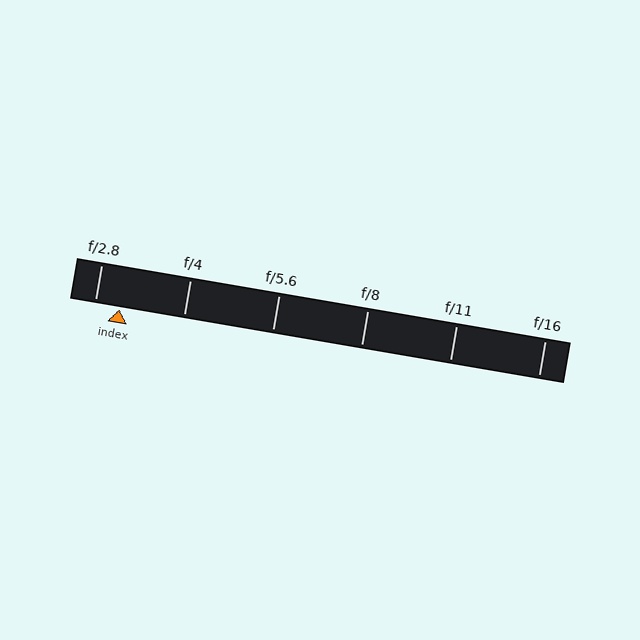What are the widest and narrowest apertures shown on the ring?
The widest aperture shown is f/2.8 and the narrowest is f/16.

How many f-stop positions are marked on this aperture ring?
There are 6 f-stop positions marked.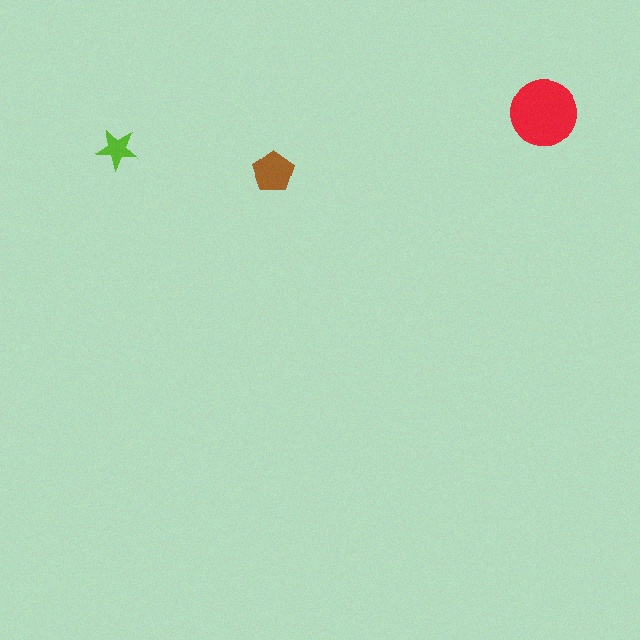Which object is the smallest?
The lime star.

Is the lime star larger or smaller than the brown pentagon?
Smaller.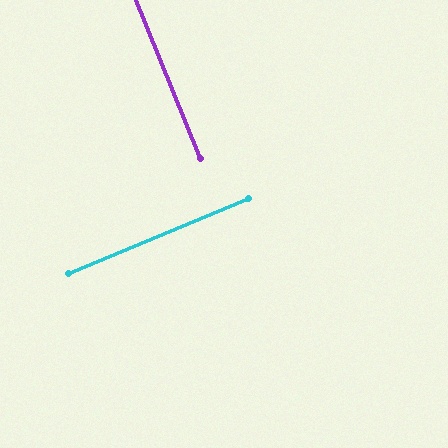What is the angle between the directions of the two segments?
Approximately 89 degrees.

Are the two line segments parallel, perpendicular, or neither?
Perpendicular — they meet at approximately 89°.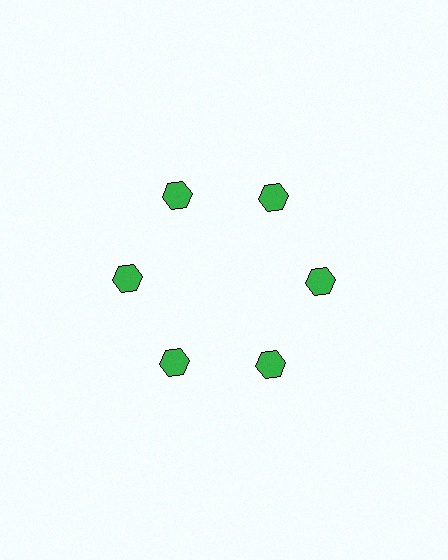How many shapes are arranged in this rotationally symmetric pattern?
There are 6 shapes, arranged in 6 groups of 1.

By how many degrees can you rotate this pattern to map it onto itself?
The pattern maps onto itself every 60 degrees of rotation.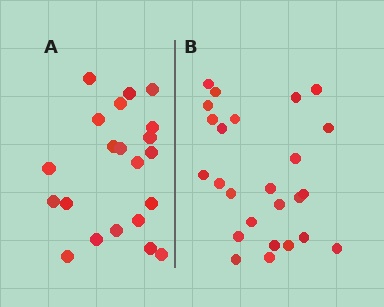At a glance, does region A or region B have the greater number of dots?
Region B (the right region) has more dots.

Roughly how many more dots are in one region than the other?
Region B has about 4 more dots than region A.